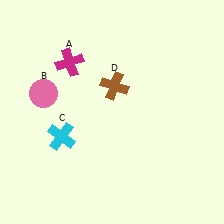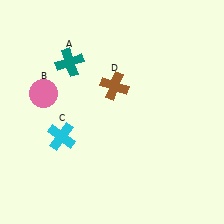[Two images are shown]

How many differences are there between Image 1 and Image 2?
There is 1 difference between the two images.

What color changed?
The cross (A) changed from magenta in Image 1 to teal in Image 2.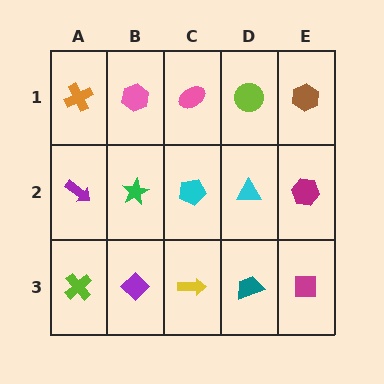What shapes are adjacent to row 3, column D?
A cyan triangle (row 2, column D), a yellow arrow (row 3, column C), a magenta square (row 3, column E).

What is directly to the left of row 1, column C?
A pink hexagon.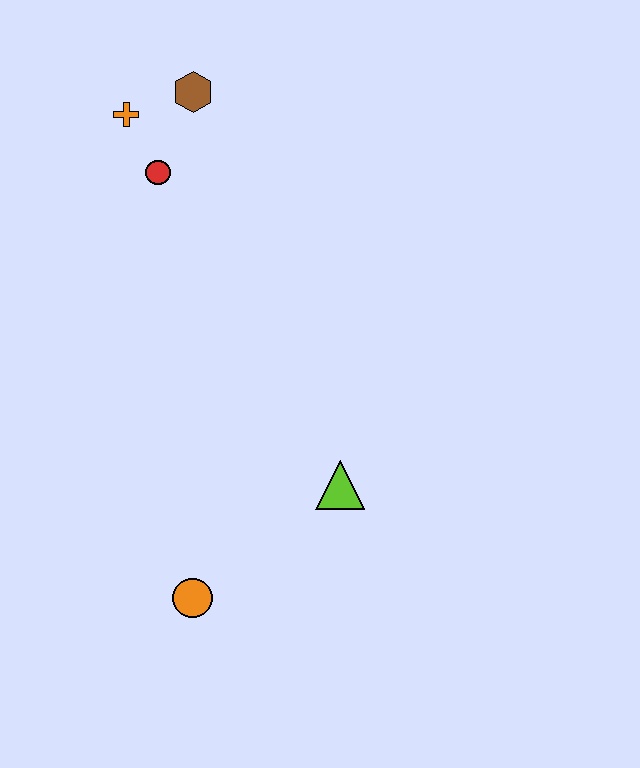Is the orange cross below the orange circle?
No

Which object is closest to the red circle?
The orange cross is closest to the red circle.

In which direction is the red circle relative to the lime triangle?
The red circle is above the lime triangle.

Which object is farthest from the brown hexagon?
The orange circle is farthest from the brown hexagon.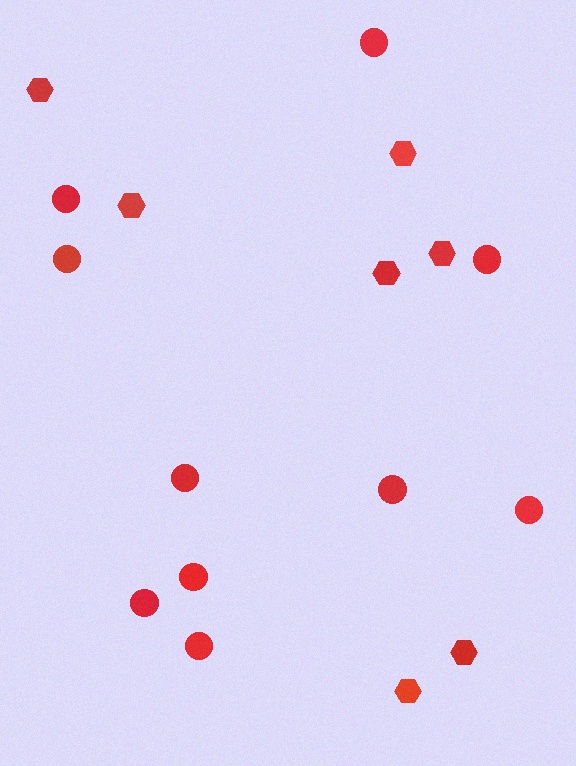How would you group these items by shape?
There are 2 groups: one group of circles (10) and one group of hexagons (7).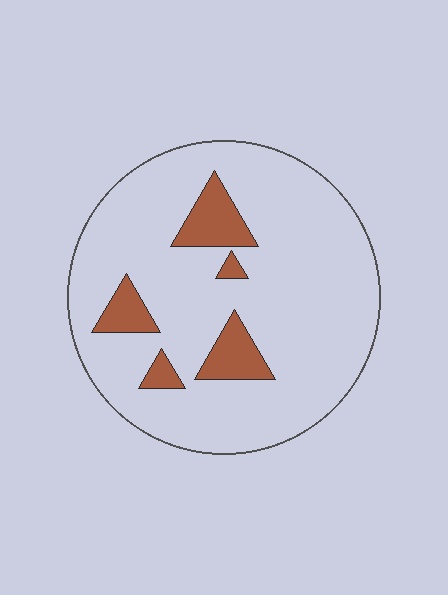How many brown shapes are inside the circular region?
5.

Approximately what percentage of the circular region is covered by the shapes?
Approximately 15%.